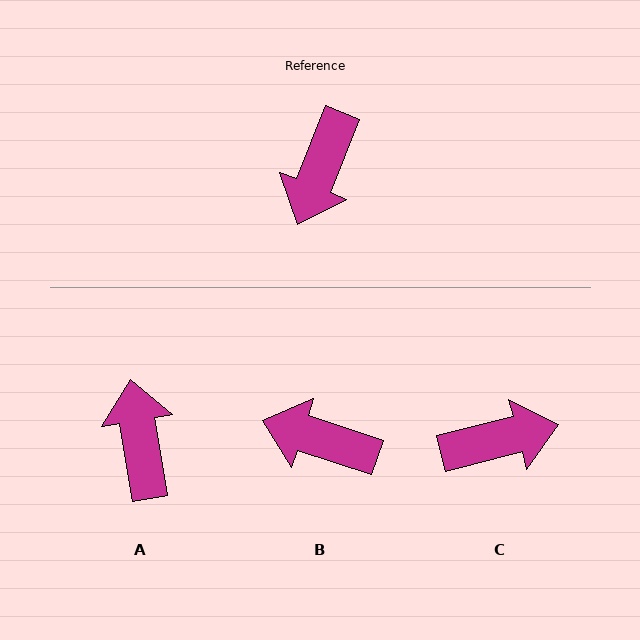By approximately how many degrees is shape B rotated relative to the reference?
Approximately 86 degrees clockwise.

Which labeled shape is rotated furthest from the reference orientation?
A, about 149 degrees away.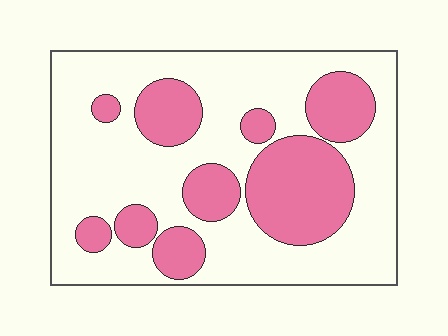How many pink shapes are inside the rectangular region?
9.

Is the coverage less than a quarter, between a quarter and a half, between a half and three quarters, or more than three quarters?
Between a quarter and a half.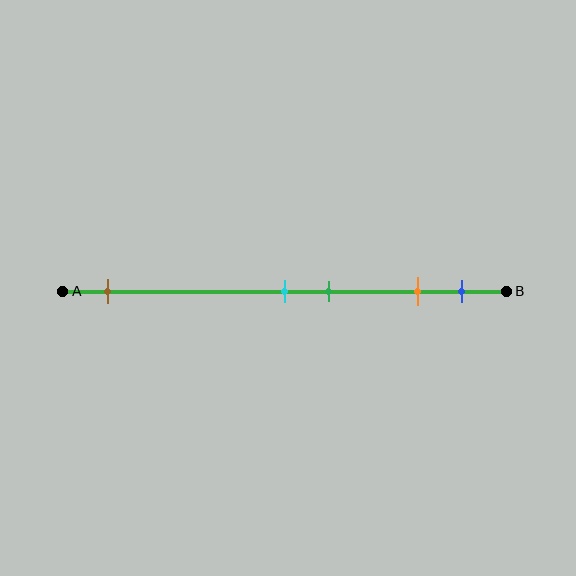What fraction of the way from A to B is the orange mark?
The orange mark is approximately 80% (0.8) of the way from A to B.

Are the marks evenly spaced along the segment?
No, the marks are not evenly spaced.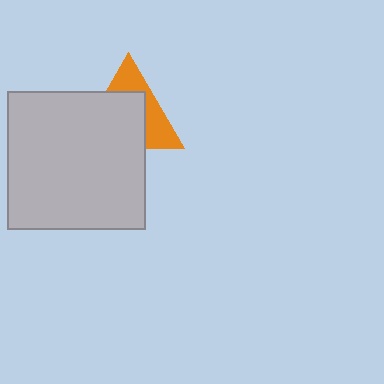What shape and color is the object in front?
The object in front is a light gray square.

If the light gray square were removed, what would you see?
You would see the complete orange triangle.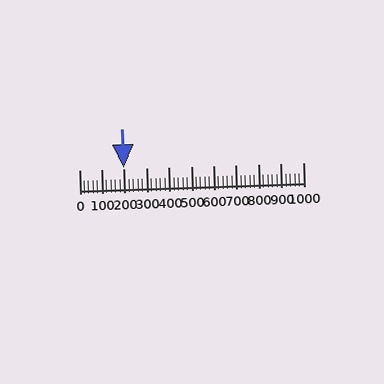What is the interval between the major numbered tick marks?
The major tick marks are spaced 100 units apart.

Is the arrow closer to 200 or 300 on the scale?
The arrow is closer to 200.